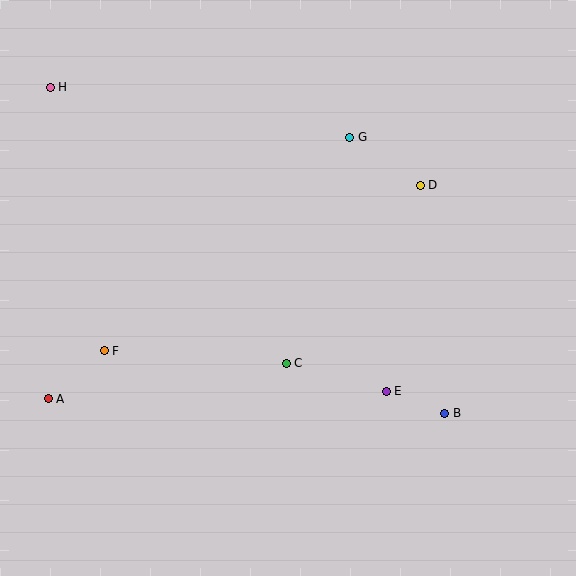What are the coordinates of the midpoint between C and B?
The midpoint between C and B is at (366, 388).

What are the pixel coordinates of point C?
Point C is at (286, 363).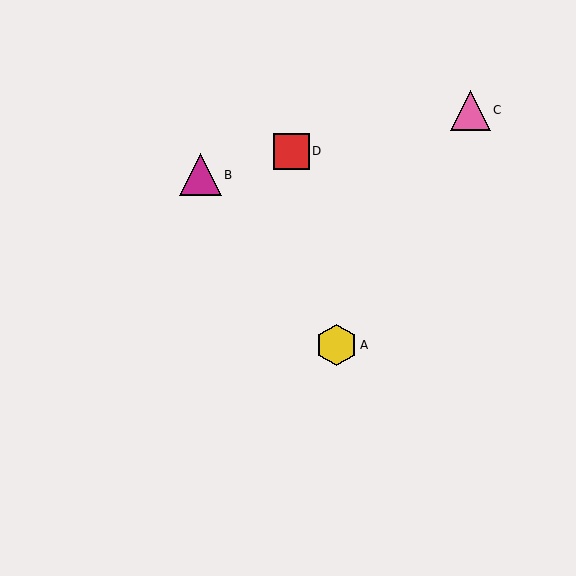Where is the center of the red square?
The center of the red square is at (291, 151).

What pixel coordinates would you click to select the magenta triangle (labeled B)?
Click at (201, 175) to select the magenta triangle B.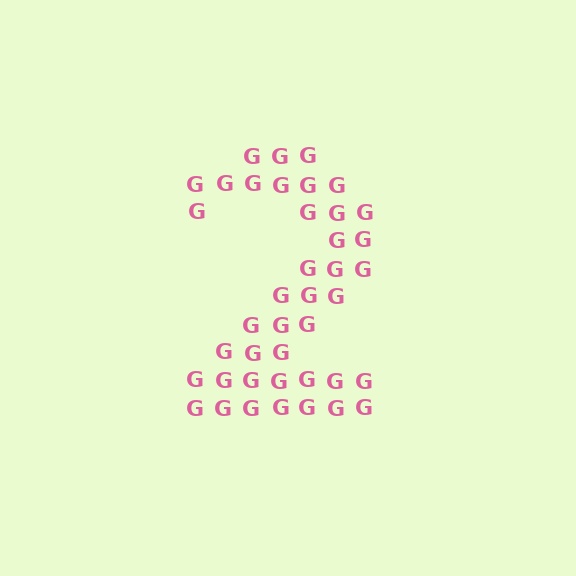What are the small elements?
The small elements are letter G's.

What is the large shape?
The large shape is the digit 2.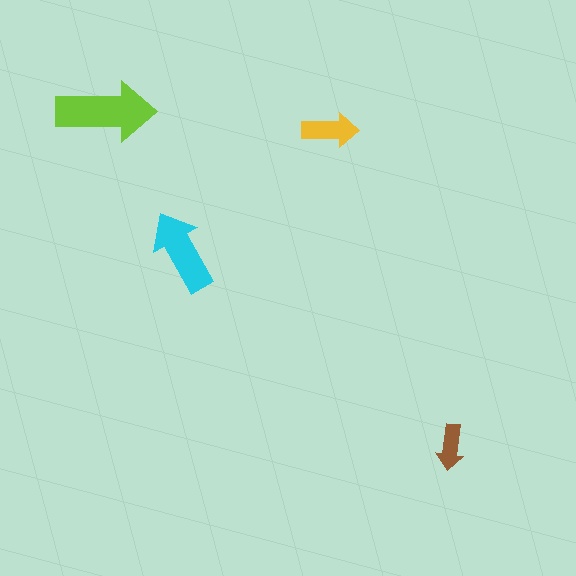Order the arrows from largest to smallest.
the lime one, the cyan one, the yellow one, the brown one.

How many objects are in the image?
There are 4 objects in the image.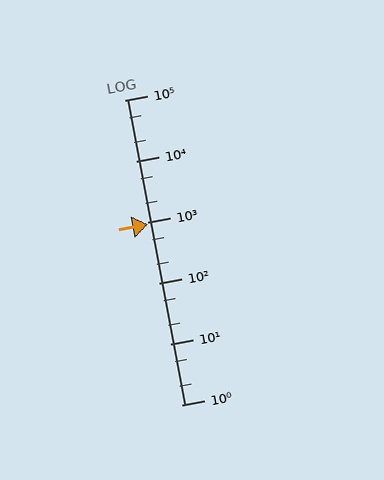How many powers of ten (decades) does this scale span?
The scale spans 5 decades, from 1 to 100000.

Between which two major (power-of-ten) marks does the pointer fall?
The pointer is between 100 and 1000.